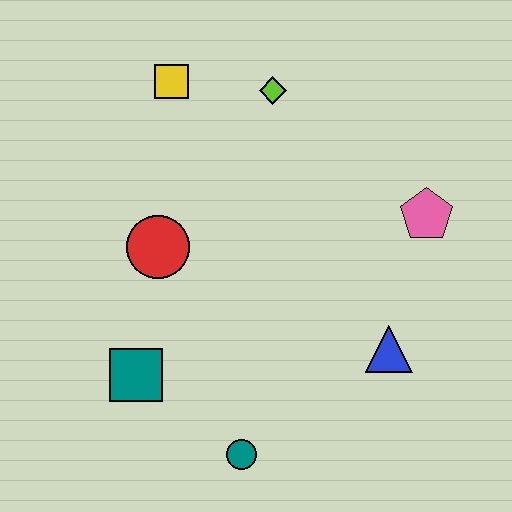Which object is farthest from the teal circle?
The yellow square is farthest from the teal circle.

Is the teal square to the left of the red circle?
Yes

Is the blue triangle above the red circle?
No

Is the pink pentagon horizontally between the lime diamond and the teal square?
No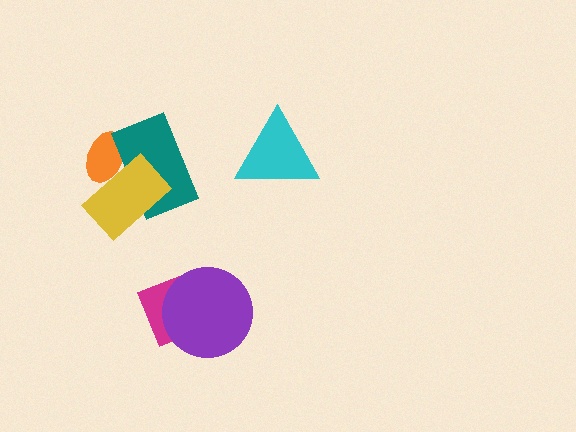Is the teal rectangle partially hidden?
Yes, it is partially covered by another shape.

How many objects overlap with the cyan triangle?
0 objects overlap with the cyan triangle.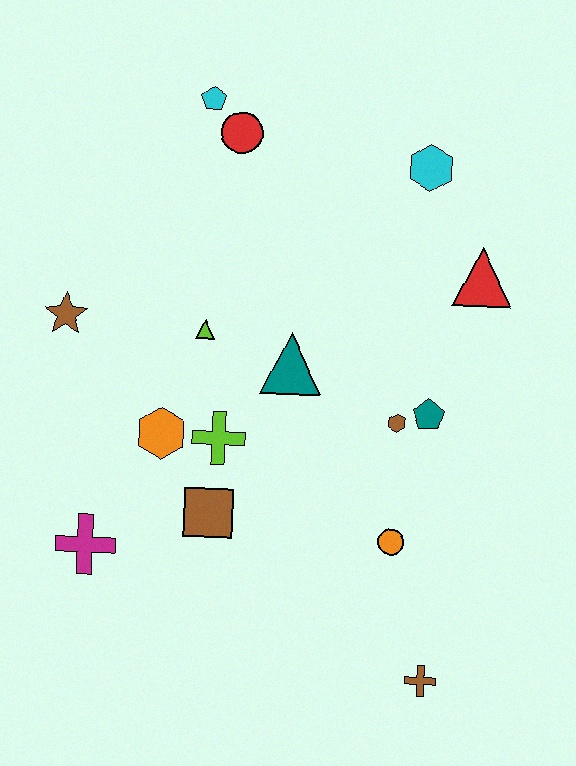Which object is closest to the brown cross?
The orange circle is closest to the brown cross.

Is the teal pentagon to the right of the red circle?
Yes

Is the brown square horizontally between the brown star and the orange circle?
Yes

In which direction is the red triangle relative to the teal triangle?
The red triangle is to the right of the teal triangle.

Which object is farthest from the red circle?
The brown cross is farthest from the red circle.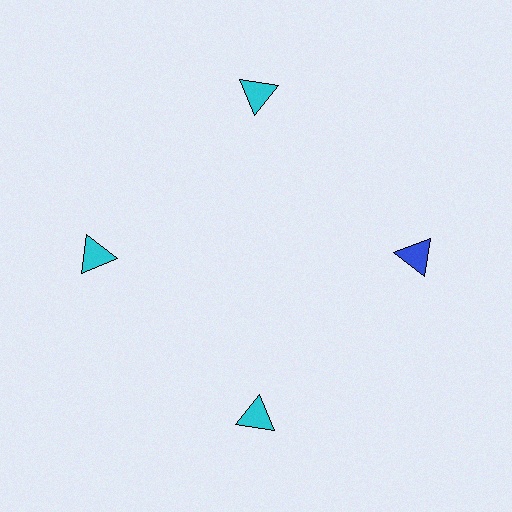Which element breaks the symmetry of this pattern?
The blue triangle at roughly the 3 o'clock position breaks the symmetry. All other shapes are cyan triangles.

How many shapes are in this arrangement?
There are 4 shapes arranged in a ring pattern.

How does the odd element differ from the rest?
It has a different color: blue instead of cyan.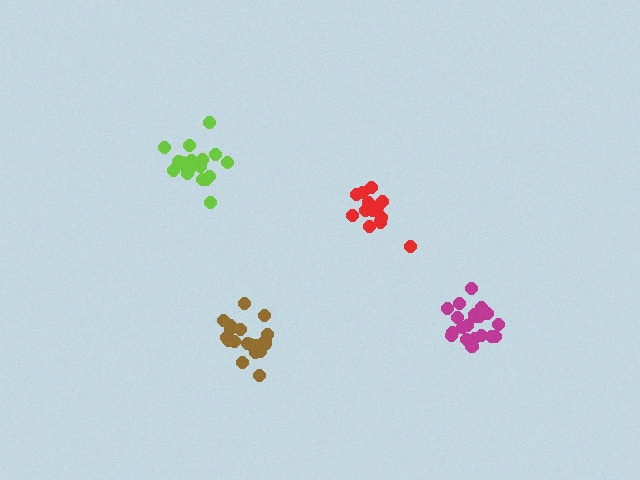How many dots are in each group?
Group 1: 20 dots, Group 2: 16 dots, Group 3: 20 dots, Group 4: 20 dots (76 total).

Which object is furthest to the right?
The magenta cluster is rightmost.